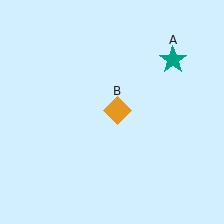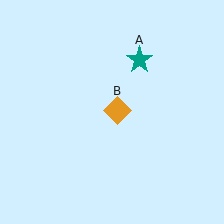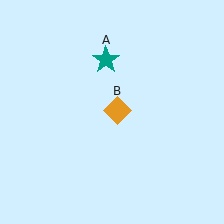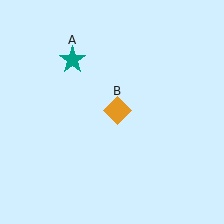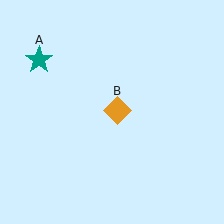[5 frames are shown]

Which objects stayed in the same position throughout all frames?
Orange diamond (object B) remained stationary.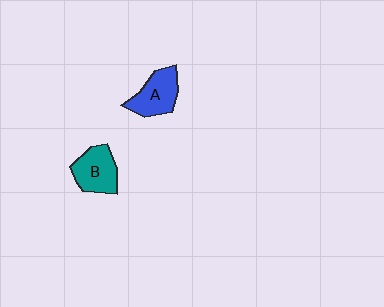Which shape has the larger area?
Shape B (teal).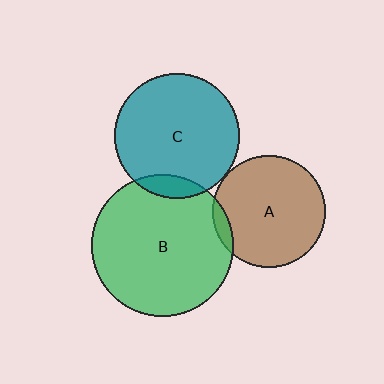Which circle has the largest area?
Circle B (green).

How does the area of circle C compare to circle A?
Approximately 1.2 times.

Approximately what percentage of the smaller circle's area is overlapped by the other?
Approximately 10%.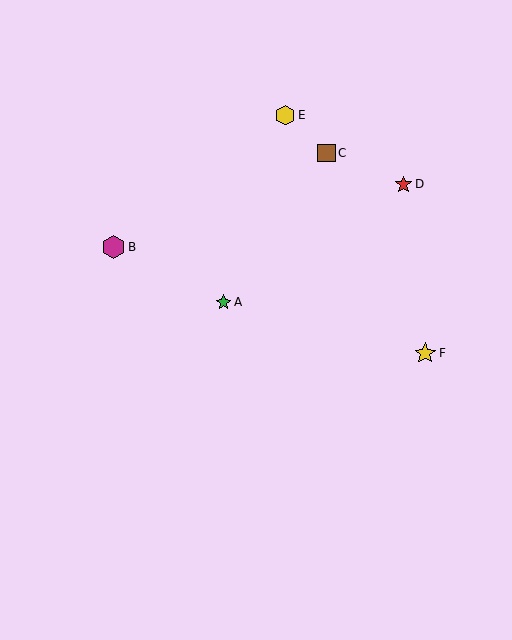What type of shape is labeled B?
Shape B is a magenta hexagon.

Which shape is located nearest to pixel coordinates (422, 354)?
The yellow star (labeled F) at (425, 353) is nearest to that location.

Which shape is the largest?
The magenta hexagon (labeled B) is the largest.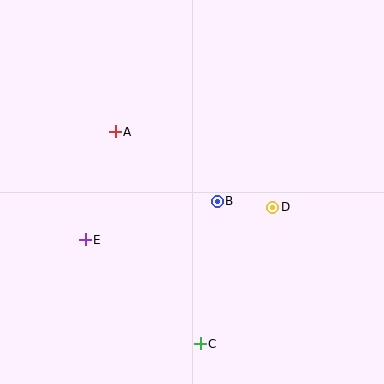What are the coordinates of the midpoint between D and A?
The midpoint between D and A is at (194, 170).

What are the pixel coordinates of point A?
Point A is at (115, 132).